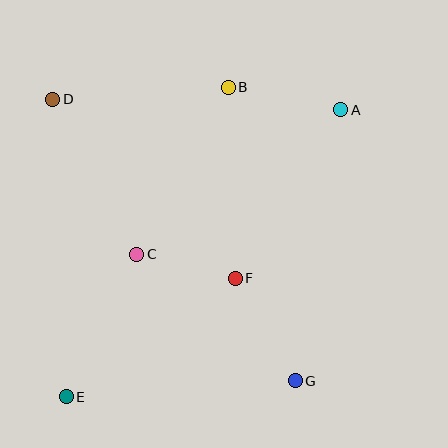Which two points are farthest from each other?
Points A and E are farthest from each other.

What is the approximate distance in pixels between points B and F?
The distance between B and F is approximately 191 pixels.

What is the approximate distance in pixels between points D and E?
The distance between D and E is approximately 298 pixels.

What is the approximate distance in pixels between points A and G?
The distance between A and G is approximately 275 pixels.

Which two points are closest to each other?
Points C and F are closest to each other.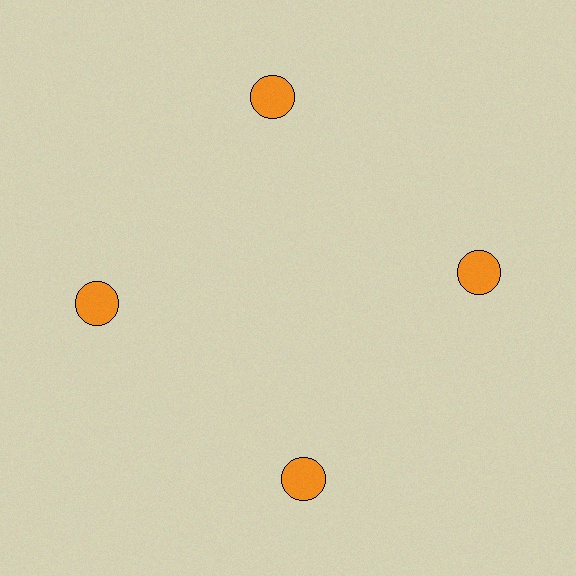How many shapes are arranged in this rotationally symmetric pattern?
There are 4 shapes, arranged in 4 groups of 1.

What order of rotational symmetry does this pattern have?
This pattern has 4-fold rotational symmetry.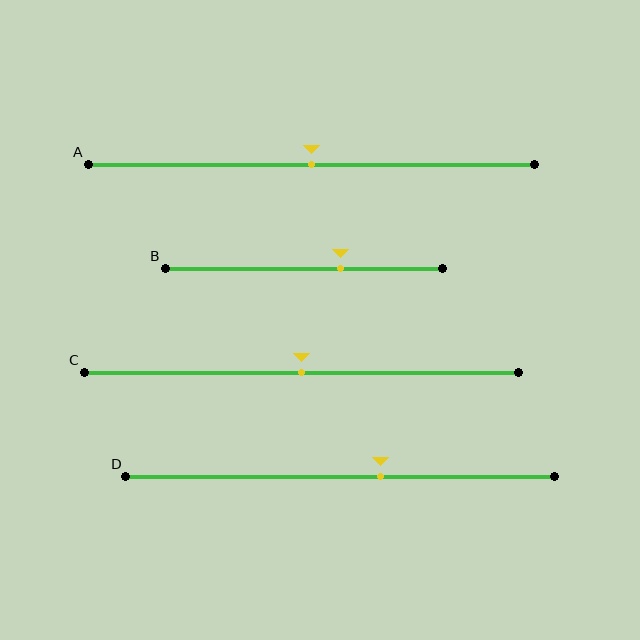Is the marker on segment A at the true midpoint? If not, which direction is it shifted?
Yes, the marker on segment A is at the true midpoint.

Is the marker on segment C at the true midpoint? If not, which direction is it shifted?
Yes, the marker on segment C is at the true midpoint.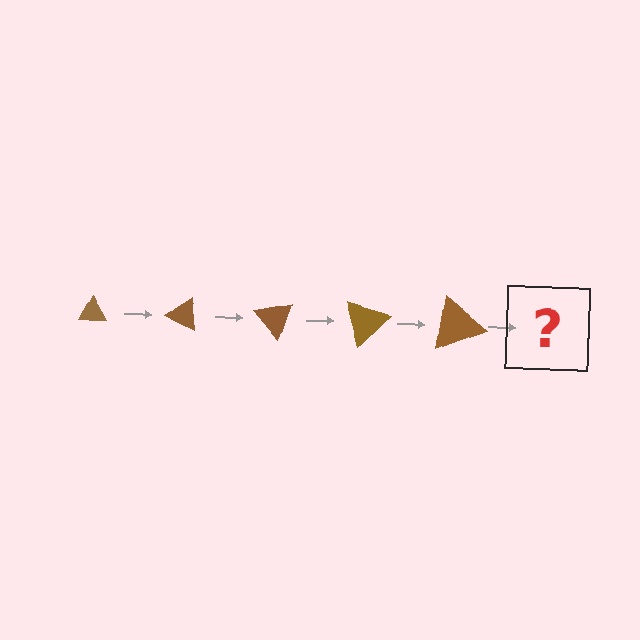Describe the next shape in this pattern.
It should be a triangle, larger than the previous one and rotated 125 degrees from the start.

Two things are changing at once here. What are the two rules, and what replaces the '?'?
The two rules are that the triangle grows larger each step and it rotates 25 degrees each step. The '?' should be a triangle, larger than the previous one and rotated 125 degrees from the start.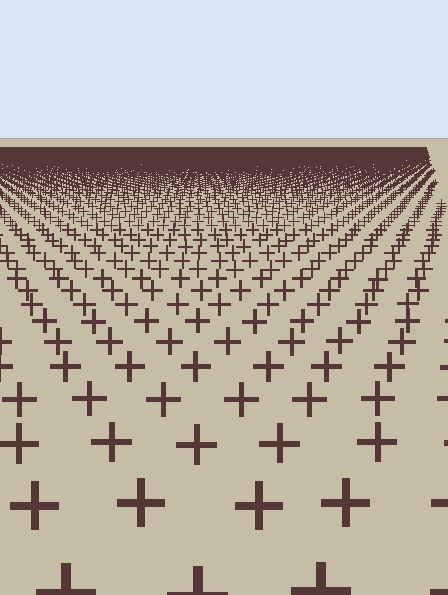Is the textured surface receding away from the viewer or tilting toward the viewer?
The surface is receding away from the viewer. Texture elements get smaller and denser toward the top.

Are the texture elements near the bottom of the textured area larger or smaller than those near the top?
Larger. Near the bottom, elements are closer to the viewer and appear at a bigger on-screen size.